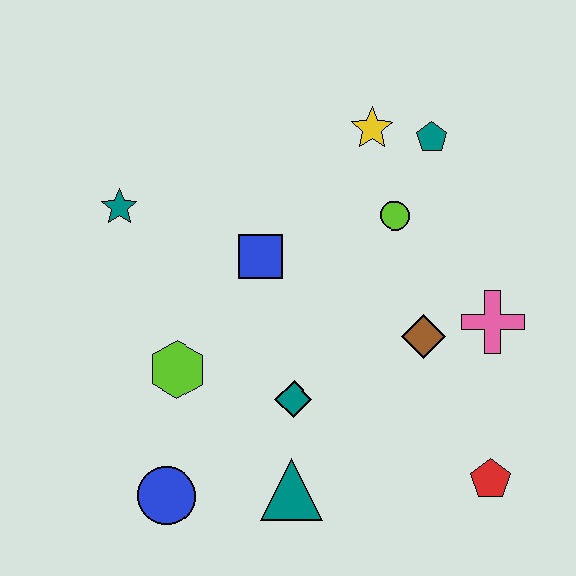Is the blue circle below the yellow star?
Yes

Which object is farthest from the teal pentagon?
The blue circle is farthest from the teal pentagon.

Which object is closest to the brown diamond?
The pink cross is closest to the brown diamond.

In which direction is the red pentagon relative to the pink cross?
The red pentagon is below the pink cross.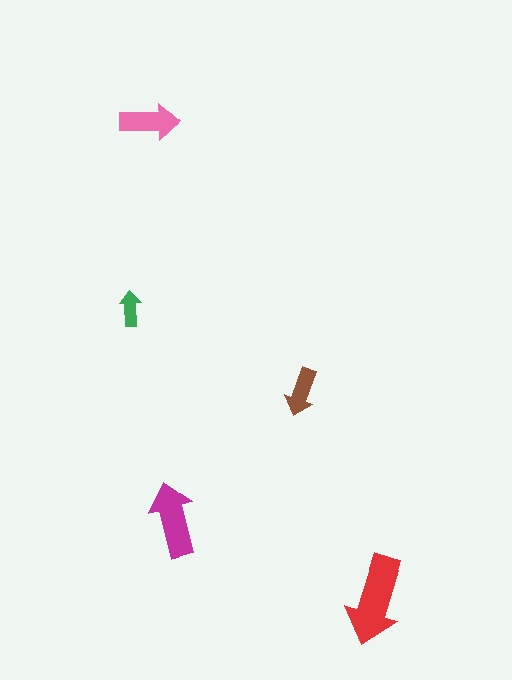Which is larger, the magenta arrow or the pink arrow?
The magenta one.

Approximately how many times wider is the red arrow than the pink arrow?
About 1.5 times wider.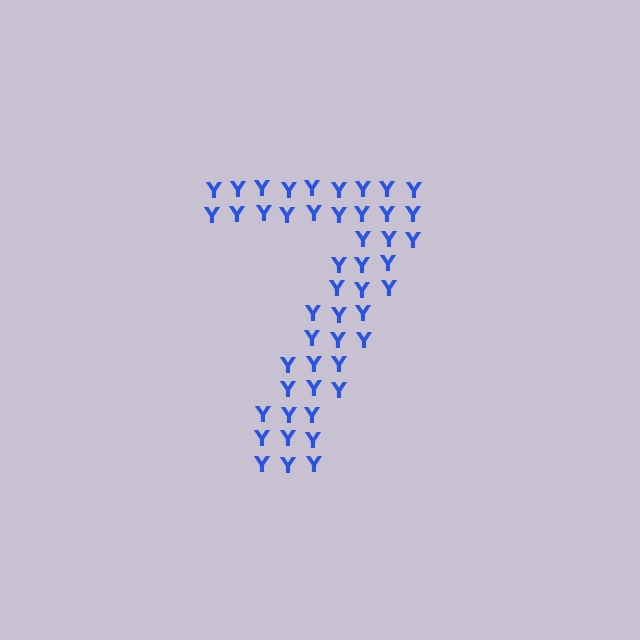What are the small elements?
The small elements are letter Y's.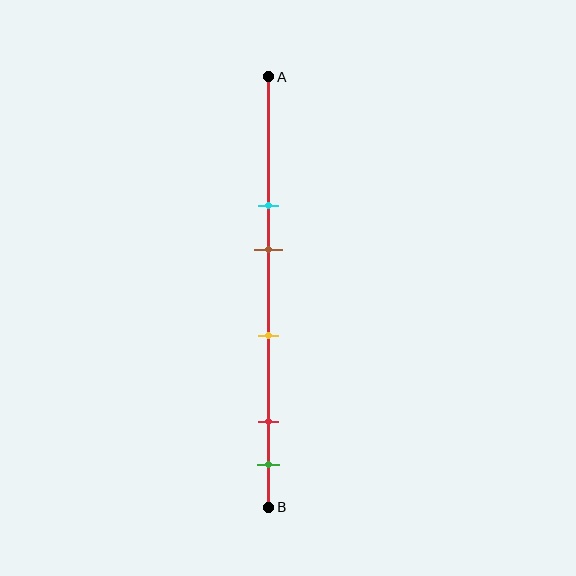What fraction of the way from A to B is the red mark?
The red mark is approximately 80% (0.8) of the way from A to B.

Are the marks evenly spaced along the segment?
No, the marks are not evenly spaced.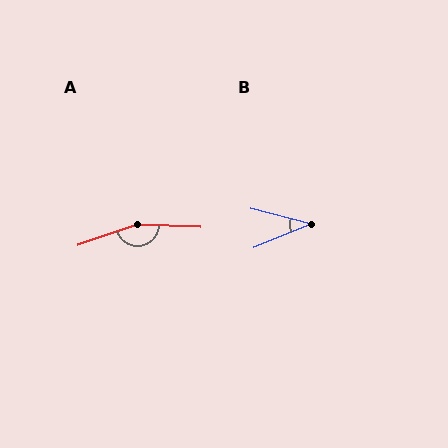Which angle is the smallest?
B, at approximately 37 degrees.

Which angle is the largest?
A, at approximately 158 degrees.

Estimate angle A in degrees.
Approximately 158 degrees.